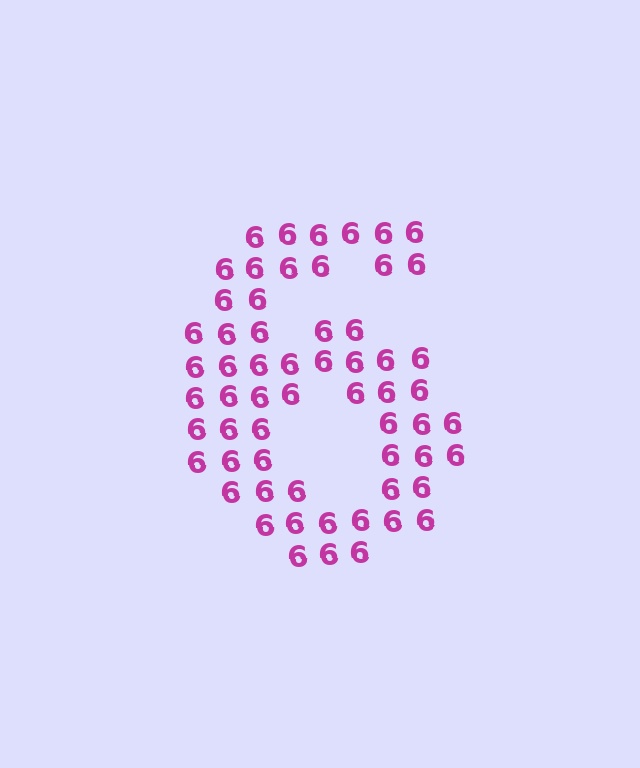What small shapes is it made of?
It is made of small digit 6's.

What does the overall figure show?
The overall figure shows the digit 6.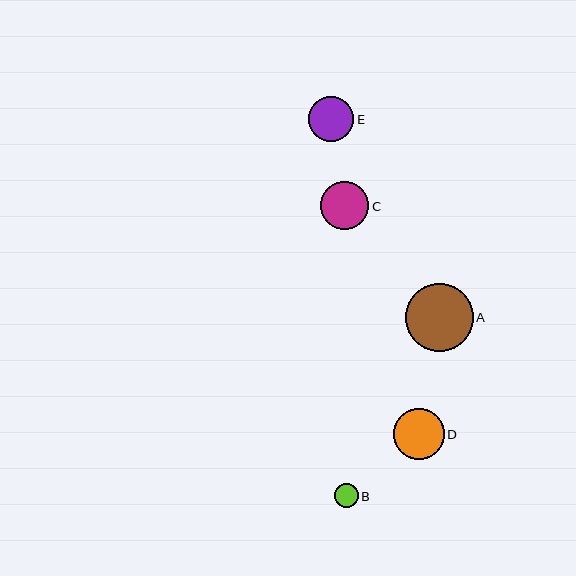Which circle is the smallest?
Circle B is the smallest with a size of approximately 24 pixels.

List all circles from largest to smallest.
From largest to smallest: A, D, C, E, B.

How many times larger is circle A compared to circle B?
Circle A is approximately 2.9 times the size of circle B.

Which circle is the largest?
Circle A is the largest with a size of approximately 68 pixels.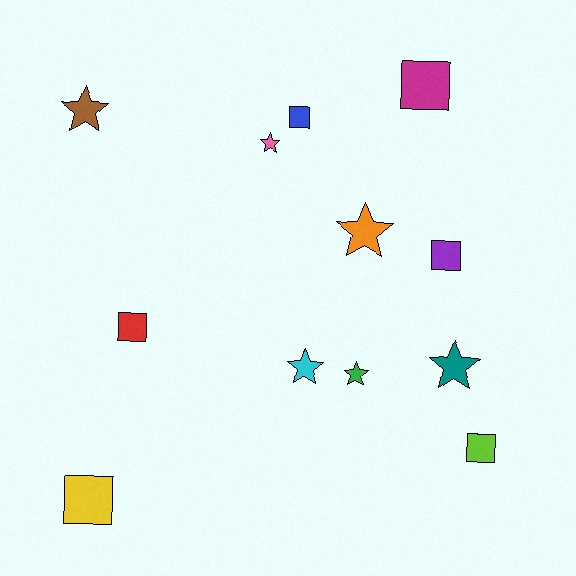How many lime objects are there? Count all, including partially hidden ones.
There is 1 lime object.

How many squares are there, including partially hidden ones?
There are 6 squares.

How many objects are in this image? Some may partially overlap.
There are 12 objects.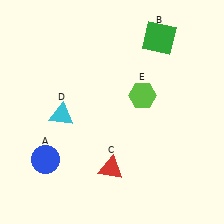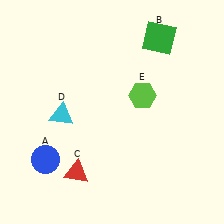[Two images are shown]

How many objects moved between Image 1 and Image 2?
1 object moved between the two images.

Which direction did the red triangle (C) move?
The red triangle (C) moved left.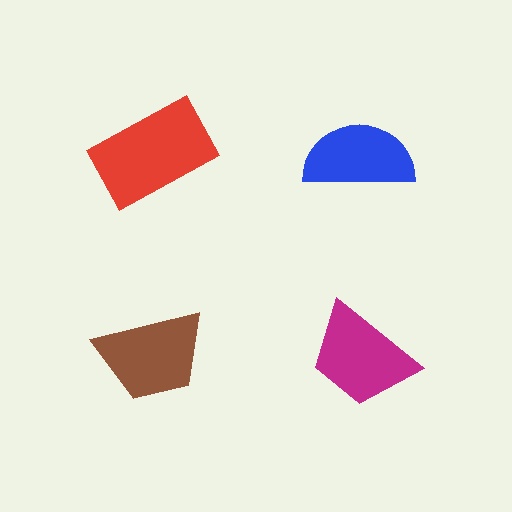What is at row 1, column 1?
A red rectangle.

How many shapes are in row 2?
2 shapes.